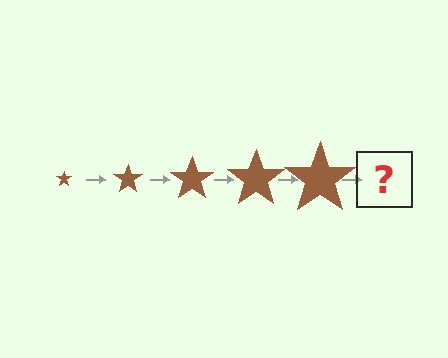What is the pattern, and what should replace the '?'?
The pattern is that the star gets progressively larger each step. The '?' should be a brown star, larger than the previous one.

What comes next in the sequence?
The next element should be a brown star, larger than the previous one.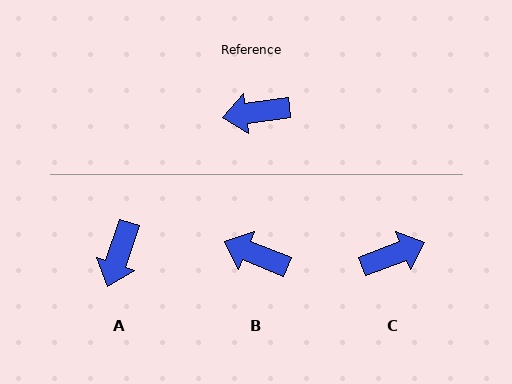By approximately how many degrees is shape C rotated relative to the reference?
Approximately 167 degrees clockwise.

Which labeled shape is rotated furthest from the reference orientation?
C, about 167 degrees away.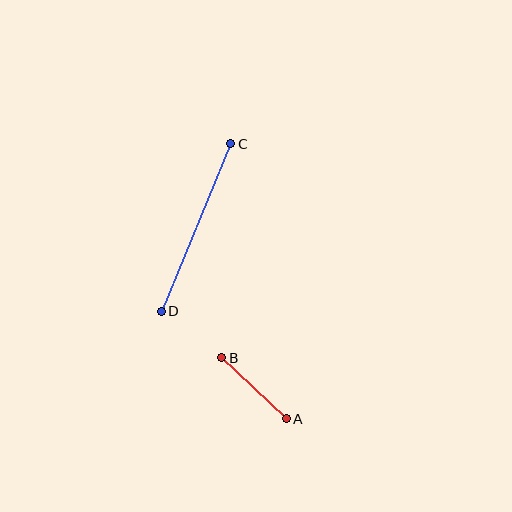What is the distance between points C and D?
The distance is approximately 181 pixels.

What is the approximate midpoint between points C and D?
The midpoint is at approximately (196, 227) pixels.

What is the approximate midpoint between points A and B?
The midpoint is at approximately (254, 388) pixels.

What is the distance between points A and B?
The distance is approximately 89 pixels.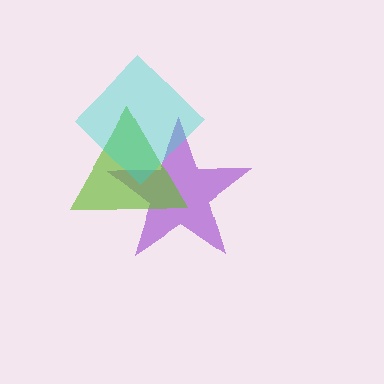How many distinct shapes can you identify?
There are 3 distinct shapes: a purple star, a lime triangle, a cyan diamond.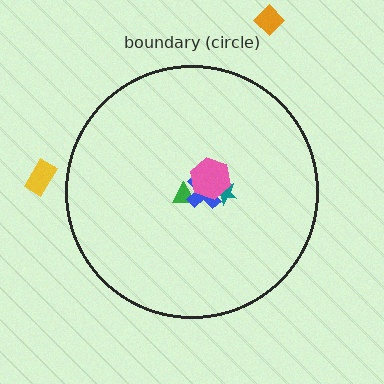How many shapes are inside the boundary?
4 inside, 2 outside.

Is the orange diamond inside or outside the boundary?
Outside.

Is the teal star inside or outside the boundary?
Inside.